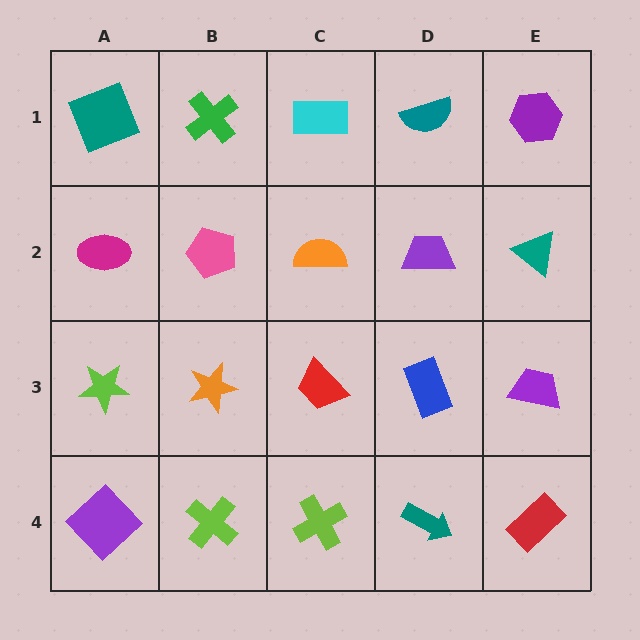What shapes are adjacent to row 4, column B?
An orange star (row 3, column B), a purple diamond (row 4, column A), a lime cross (row 4, column C).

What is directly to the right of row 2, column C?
A purple trapezoid.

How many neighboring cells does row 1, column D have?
3.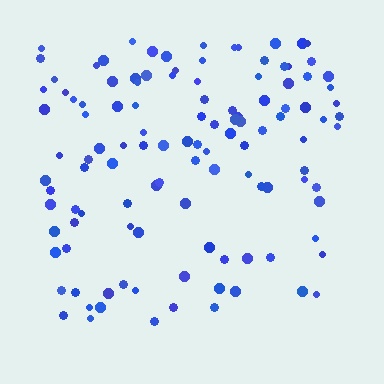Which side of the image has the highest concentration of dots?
The top.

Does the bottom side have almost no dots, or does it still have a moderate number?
Still a moderate number, just noticeably fewer than the top.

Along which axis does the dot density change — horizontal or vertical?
Vertical.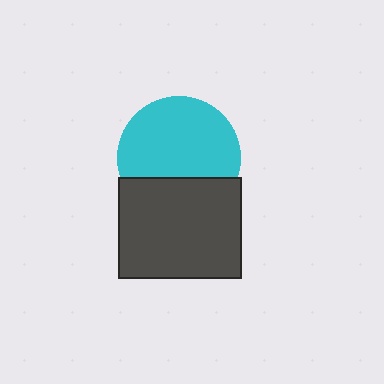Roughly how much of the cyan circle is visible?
Most of it is visible (roughly 70%).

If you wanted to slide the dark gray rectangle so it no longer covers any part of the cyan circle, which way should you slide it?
Slide it down — that is the most direct way to separate the two shapes.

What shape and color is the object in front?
The object in front is a dark gray rectangle.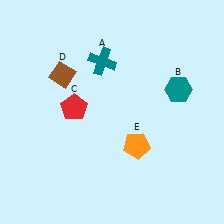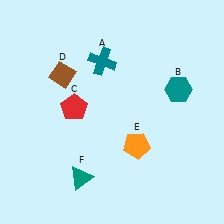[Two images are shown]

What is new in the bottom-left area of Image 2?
A teal triangle (F) was added in the bottom-left area of Image 2.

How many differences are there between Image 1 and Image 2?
There is 1 difference between the two images.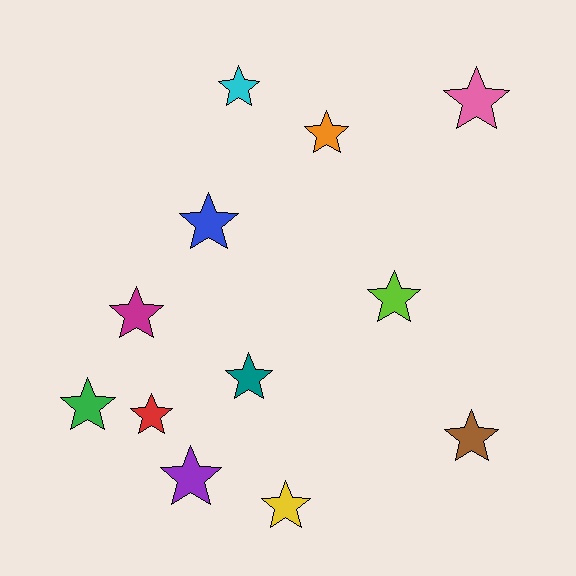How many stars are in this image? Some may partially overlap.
There are 12 stars.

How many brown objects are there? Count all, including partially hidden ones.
There is 1 brown object.